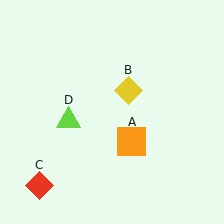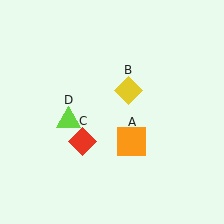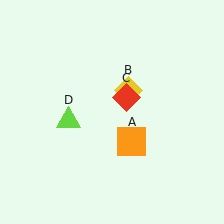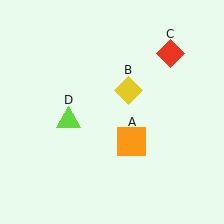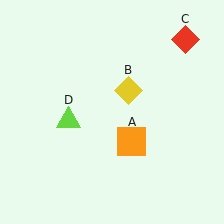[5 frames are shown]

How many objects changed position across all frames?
1 object changed position: red diamond (object C).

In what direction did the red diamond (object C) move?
The red diamond (object C) moved up and to the right.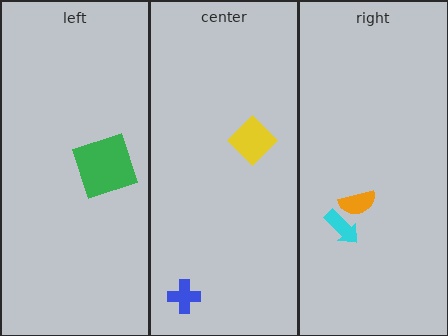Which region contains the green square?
The left region.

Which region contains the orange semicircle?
The right region.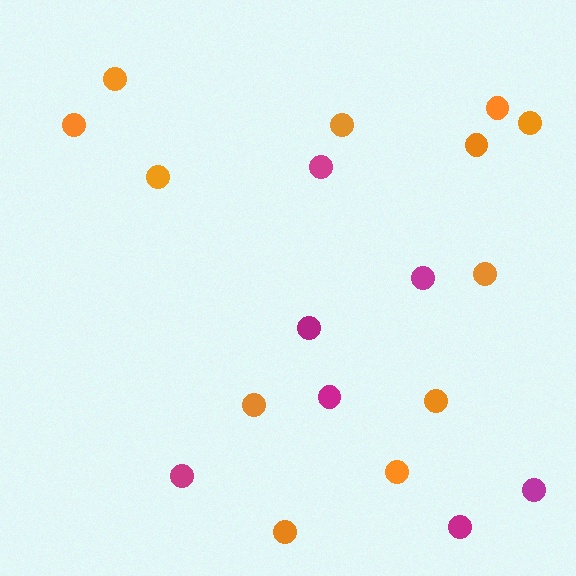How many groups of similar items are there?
There are 2 groups: one group of orange circles (12) and one group of magenta circles (7).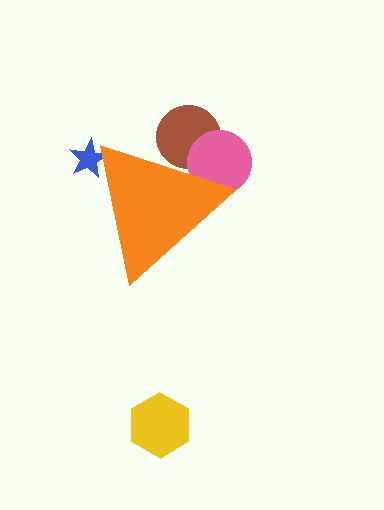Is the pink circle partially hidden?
Yes, the pink circle is partially hidden behind the orange triangle.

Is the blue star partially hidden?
Yes, the blue star is partially hidden behind the orange triangle.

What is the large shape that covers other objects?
An orange triangle.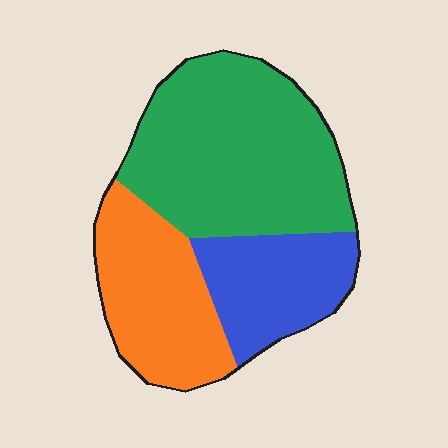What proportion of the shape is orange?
Orange covers roughly 30% of the shape.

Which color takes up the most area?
Green, at roughly 50%.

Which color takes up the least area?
Blue, at roughly 20%.